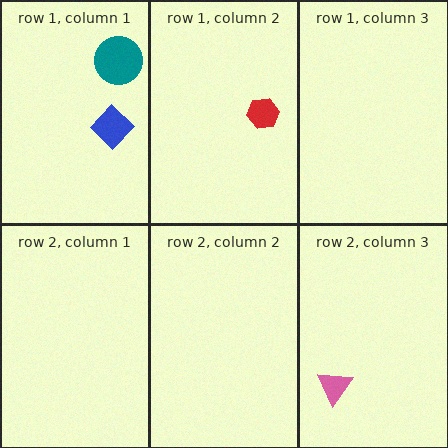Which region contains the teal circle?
The row 1, column 1 region.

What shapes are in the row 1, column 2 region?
The red hexagon.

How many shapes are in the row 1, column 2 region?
1.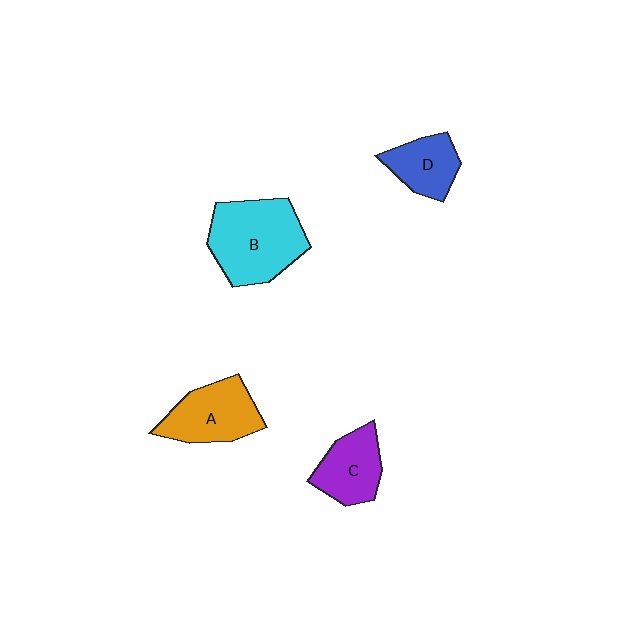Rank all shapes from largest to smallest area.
From largest to smallest: B (cyan), A (orange), C (purple), D (blue).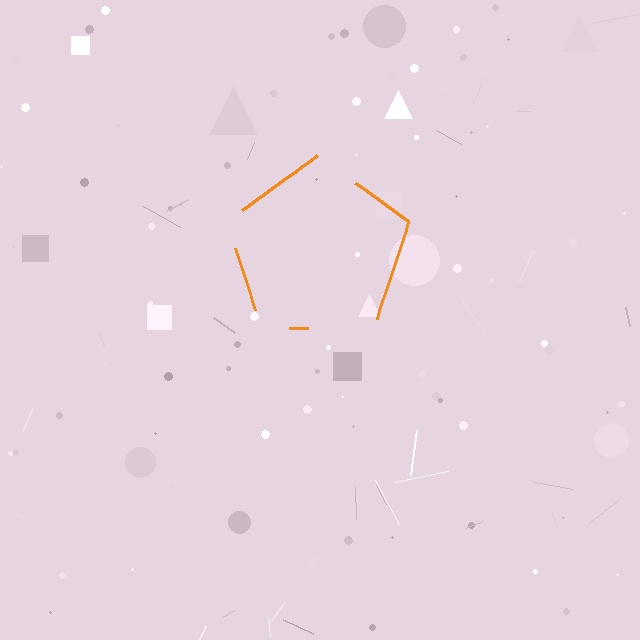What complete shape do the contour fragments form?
The contour fragments form a pentagon.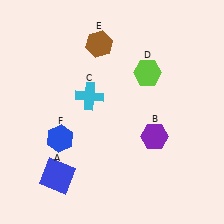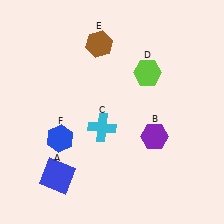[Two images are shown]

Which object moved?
The cyan cross (C) moved down.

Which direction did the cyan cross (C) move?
The cyan cross (C) moved down.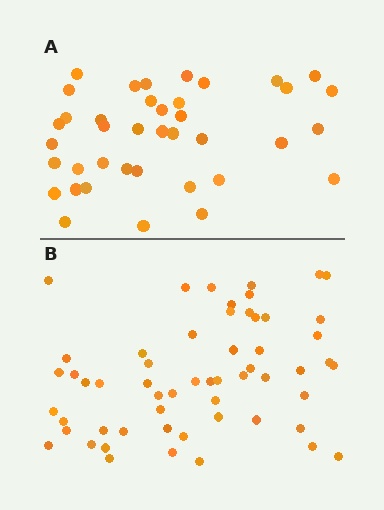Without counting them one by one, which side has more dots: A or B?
Region B (the bottom region) has more dots.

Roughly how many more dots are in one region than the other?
Region B has approximately 20 more dots than region A.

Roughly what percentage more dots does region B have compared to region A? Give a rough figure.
About 45% more.